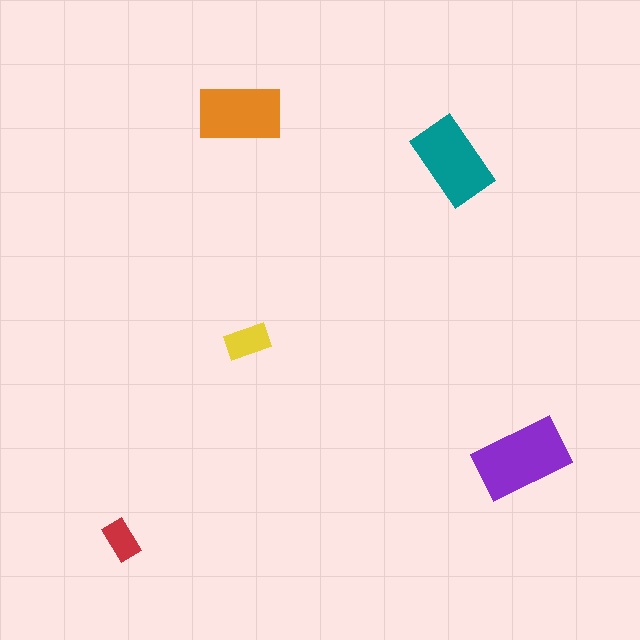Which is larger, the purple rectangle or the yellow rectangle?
The purple one.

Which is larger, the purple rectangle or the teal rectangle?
The purple one.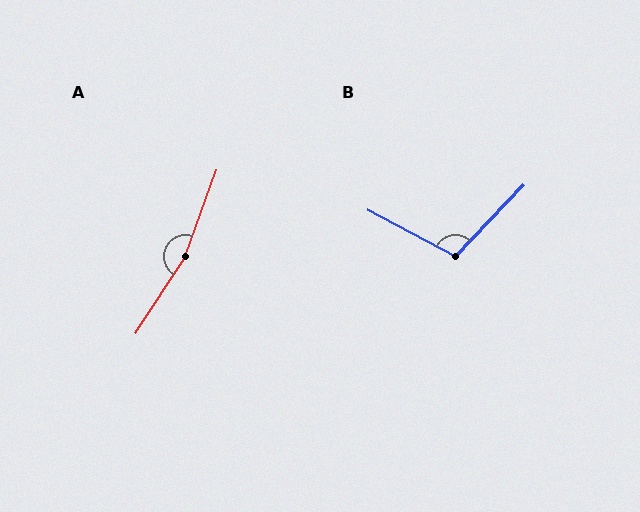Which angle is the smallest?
B, at approximately 106 degrees.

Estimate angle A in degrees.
Approximately 167 degrees.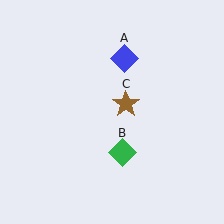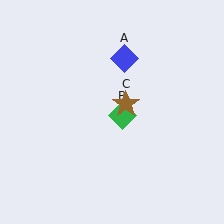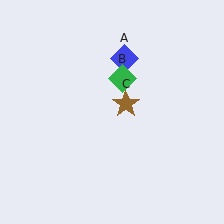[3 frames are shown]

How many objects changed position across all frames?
1 object changed position: green diamond (object B).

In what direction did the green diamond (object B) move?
The green diamond (object B) moved up.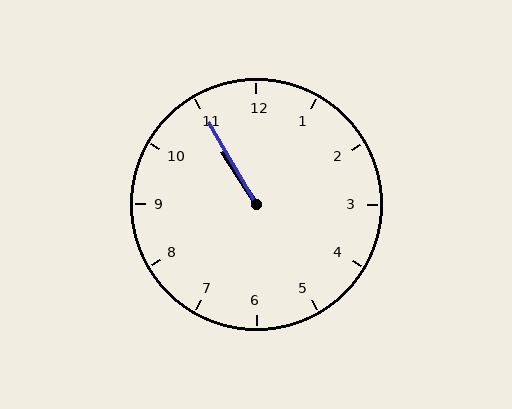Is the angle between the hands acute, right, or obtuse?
It is acute.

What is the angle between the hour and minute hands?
Approximately 2 degrees.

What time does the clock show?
10:55.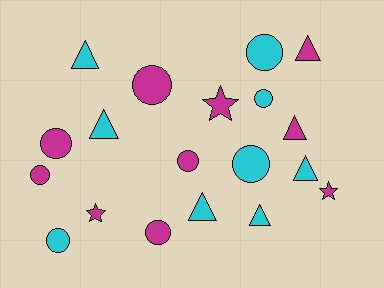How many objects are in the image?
There are 19 objects.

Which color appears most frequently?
Magenta, with 10 objects.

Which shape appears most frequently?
Circle, with 9 objects.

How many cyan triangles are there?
There are 5 cyan triangles.